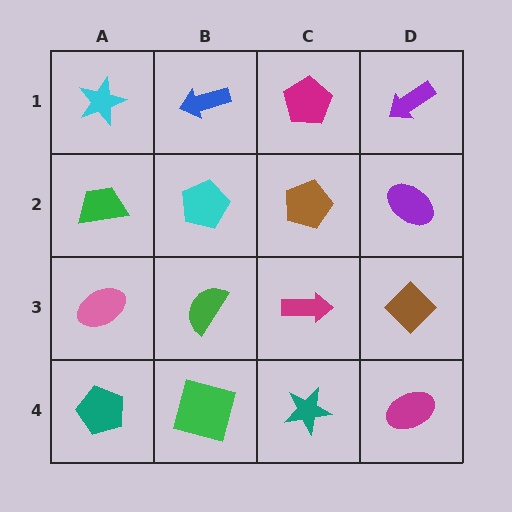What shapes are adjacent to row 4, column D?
A brown diamond (row 3, column D), a teal star (row 4, column C).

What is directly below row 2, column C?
A magenta arrow.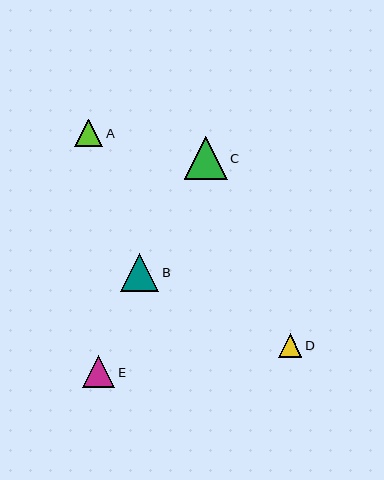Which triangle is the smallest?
Triangle D is the smallest with a size of approximately 23 pixels.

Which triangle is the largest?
Triangle C is the largest with a size of approximately 43 pixels.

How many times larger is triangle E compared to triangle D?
Triangle E is approximately 1.4 times the size of triangle D.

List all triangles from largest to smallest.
From largest to smallest: C, B, E, A, D.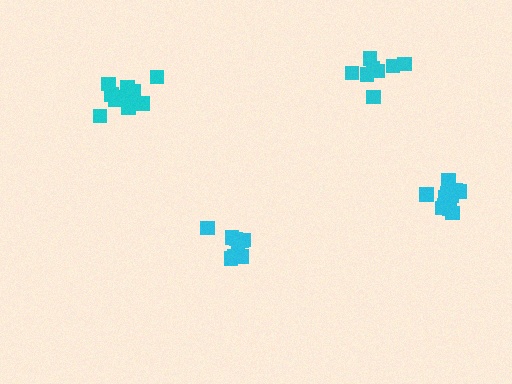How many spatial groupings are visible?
There are 4 spatial groupings.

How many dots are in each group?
Group 1: 8 dots, Group 2: 12 dots, Group 3: 9 dots, Group 4: 11 dots (40 total).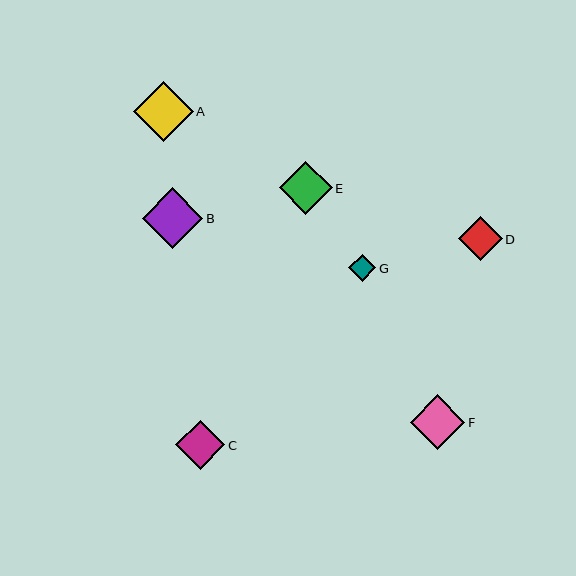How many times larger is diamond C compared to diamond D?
Diamond C is approximately 1.1 times the size of diamond D.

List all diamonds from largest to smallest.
From largest to smallest: B, A, F, E, C, D, G.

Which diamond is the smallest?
Diamond G is the smallest with a size of approximately 27 pixels.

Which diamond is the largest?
Diamond B is the largest with a size of approximately 60 pixels.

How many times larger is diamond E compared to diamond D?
Diamond E is approximately 1.2 times the size of diamond D.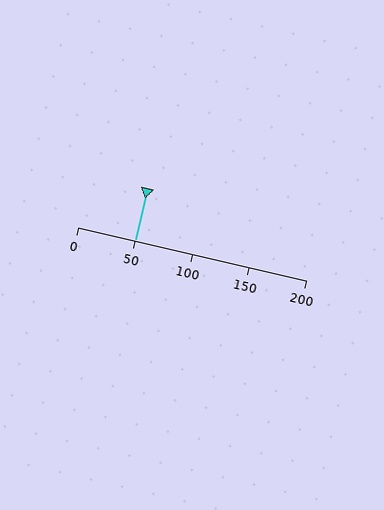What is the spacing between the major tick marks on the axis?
The major ticks are spaced 50 apart.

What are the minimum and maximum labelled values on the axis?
The axis runs from 0 to 200.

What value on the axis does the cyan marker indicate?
The marker indicates approximately 50.